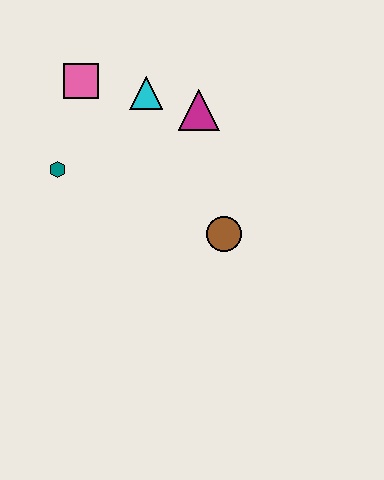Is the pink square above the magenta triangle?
Yes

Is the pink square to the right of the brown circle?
No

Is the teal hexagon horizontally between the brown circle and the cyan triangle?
No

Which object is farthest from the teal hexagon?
The brown circle is farthest from the teal hexagon.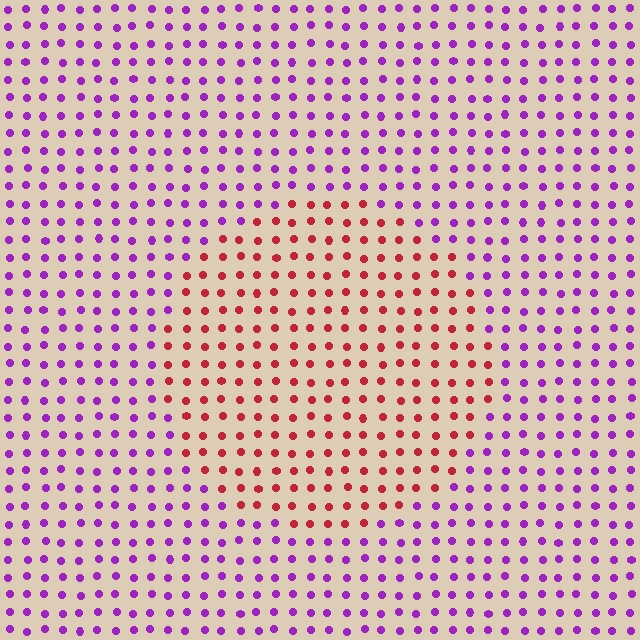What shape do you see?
I see a circle.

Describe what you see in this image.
The image is filled with small purple elements in a uniform arrangement. A circle-shaped region is visible where the elements are tinted to a slightly different hue, forming a subtle color boundary.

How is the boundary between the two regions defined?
The boundary is defined purely by a slight shift in hue (about 64 degrees). Spacing, size, and orientation are identical on both sides.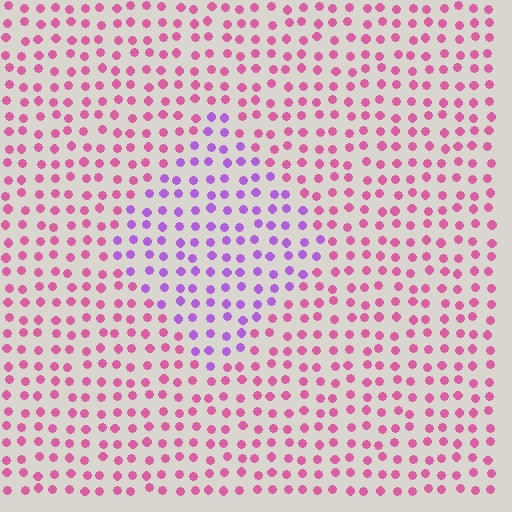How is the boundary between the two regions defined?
The boundary is defined purely by a slight shift in hue (about 48 degrees). Spacing, size, and orientation are identical on both sides.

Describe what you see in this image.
The image is filled with small pink elements in a uniform arrangement. A diamond-shaped region is visible where the elements are tinted to a slightly different hue, forming a subtle color boundary.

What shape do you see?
I see a diamond.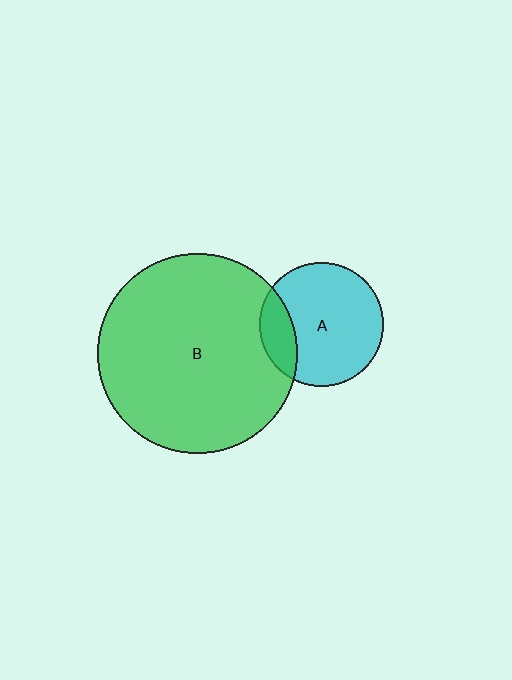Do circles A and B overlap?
Yes.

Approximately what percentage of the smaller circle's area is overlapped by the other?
Approximately 20%.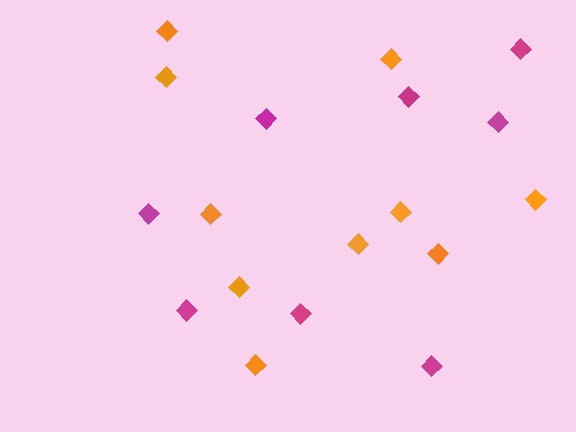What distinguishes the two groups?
There are 2 groups: one group of magenta diamonds (8) and one group of orange diamonds (10).